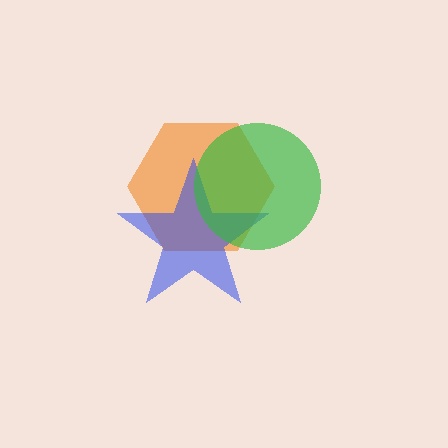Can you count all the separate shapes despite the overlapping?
Yes, there are 3 separate shapes.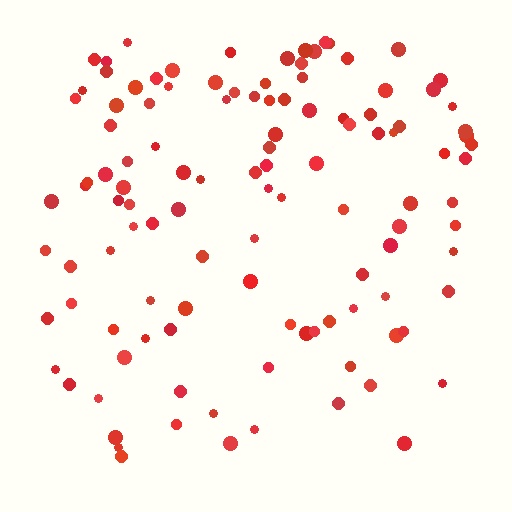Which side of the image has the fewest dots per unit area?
The bottom.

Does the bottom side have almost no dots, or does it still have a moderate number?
Still a moderate number, just noticeably fewer than the top.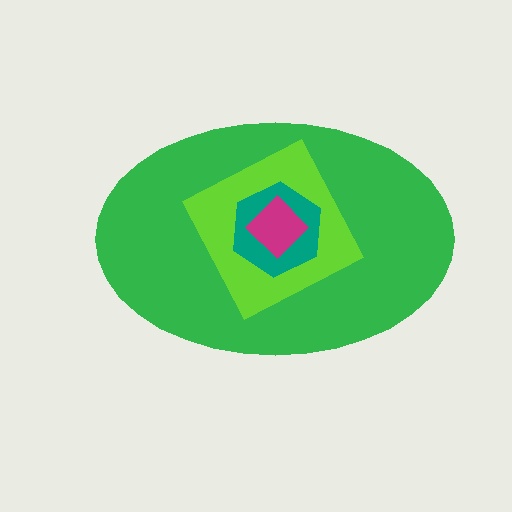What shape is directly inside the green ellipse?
The lime square.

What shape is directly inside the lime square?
The teal hexagon.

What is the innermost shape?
The magenta diamond.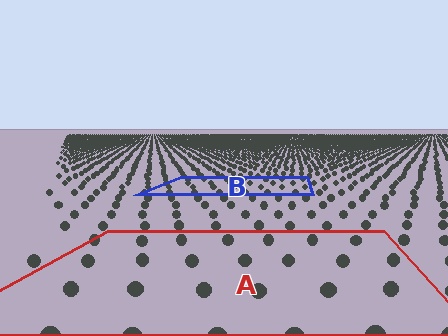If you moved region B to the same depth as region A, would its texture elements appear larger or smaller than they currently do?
They would appear larger. At a closer depth, the same texture elements are projected at a bigger on-screen size.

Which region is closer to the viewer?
Region A is closer. The texture elements there are larger and more spread out.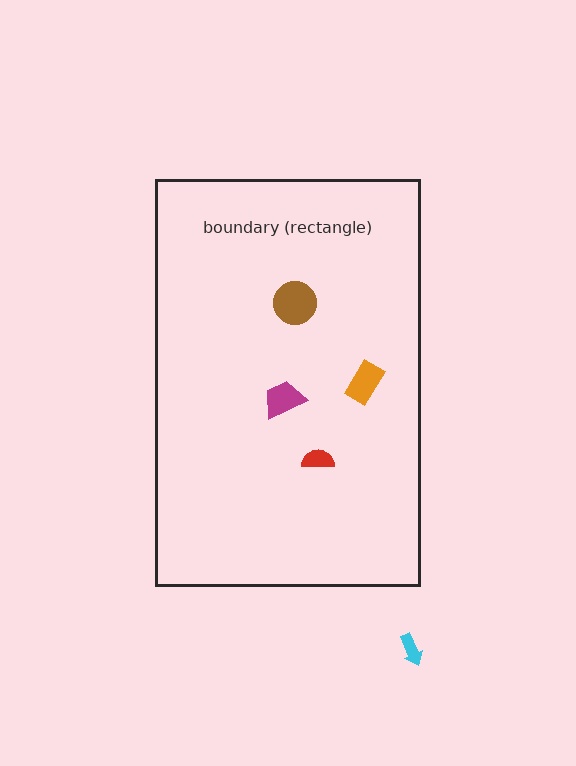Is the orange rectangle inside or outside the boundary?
Inside.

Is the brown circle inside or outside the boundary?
Inside.